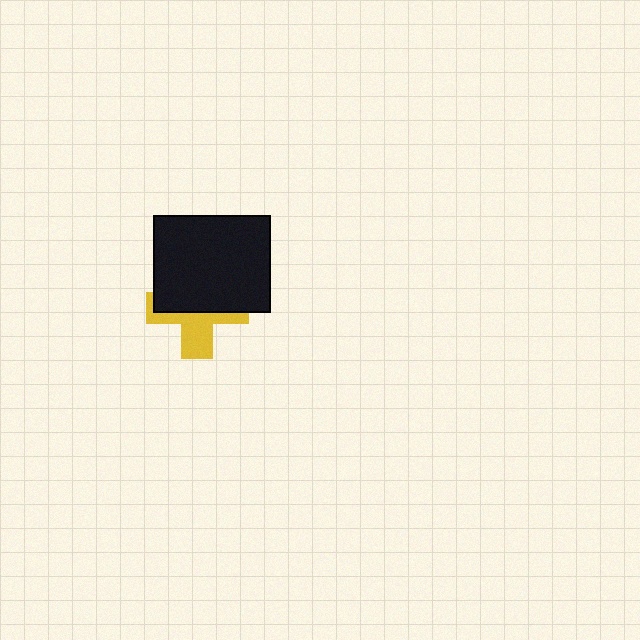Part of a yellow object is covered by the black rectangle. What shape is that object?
It is a cross.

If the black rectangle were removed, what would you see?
You would see the complete yellow cross.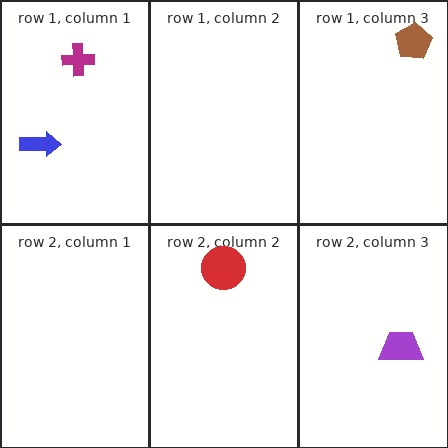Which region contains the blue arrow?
The row 1, column 1 region.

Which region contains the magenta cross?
The row 1, column 1 region.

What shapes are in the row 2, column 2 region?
The red circle.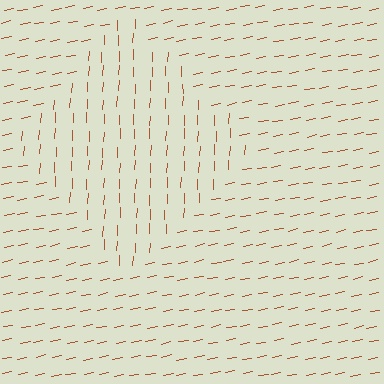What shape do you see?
I see a diamond.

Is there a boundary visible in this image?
Yes, there is a texture boundary formed by a change in line orientation.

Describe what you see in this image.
The image is filled with small brown line segments. A diamond region in the image has lines oriented differently from the surrounding lines, creating a visible texture boundary.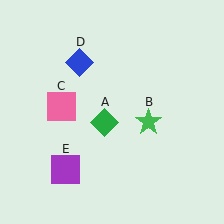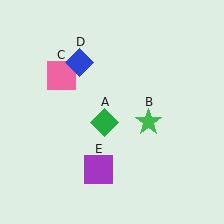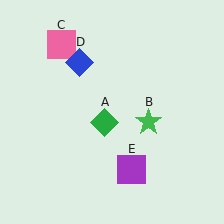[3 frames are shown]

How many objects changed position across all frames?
2 objects changed position: pink square (object C), purple square (object E).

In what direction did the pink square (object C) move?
The pink square (object C) moved up.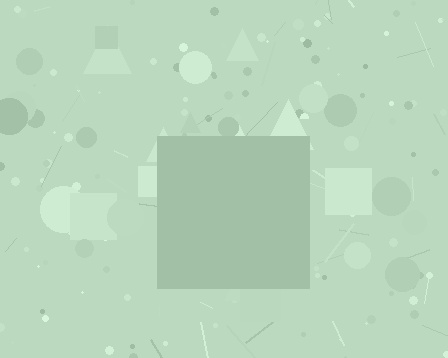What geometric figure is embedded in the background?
A square is embedded in the background.